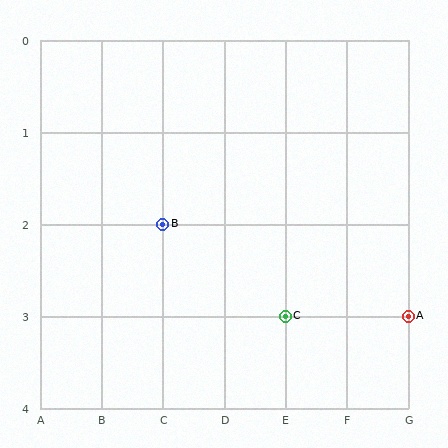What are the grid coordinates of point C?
Point C is at grid coordinates (E, 3).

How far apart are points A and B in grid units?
Points A and B are 4 columns and 1 row apart (about 4.1 grid units diagonally).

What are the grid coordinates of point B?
Point B is at grid coordinates (C, 2).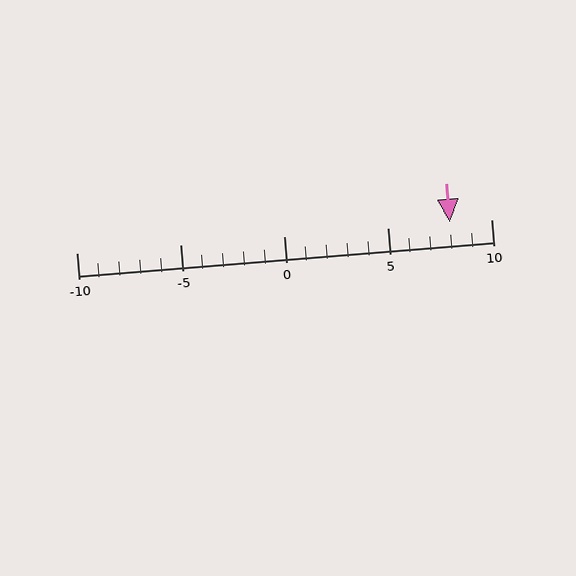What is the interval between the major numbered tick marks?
The major tick marks are spaced 5 units apart.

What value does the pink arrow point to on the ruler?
The pink arrow points to approximately 8.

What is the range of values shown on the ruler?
The ruler shows values from -10 to 10.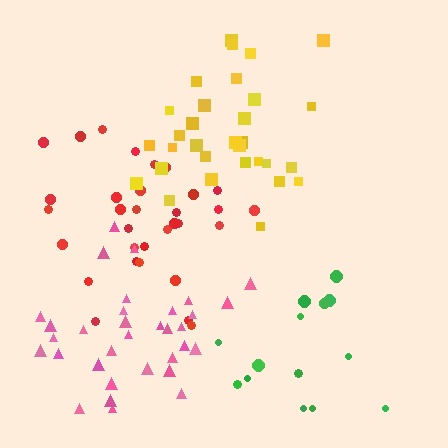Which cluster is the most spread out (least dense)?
Green.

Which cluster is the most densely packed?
Yellow.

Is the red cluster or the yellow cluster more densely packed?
Yellow.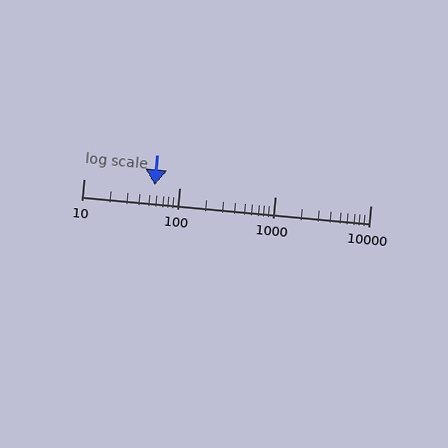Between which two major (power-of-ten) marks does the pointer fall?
The pointer is between 10 and 100.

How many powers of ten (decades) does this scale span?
The scale spans 3 decades, from 10 to 10000.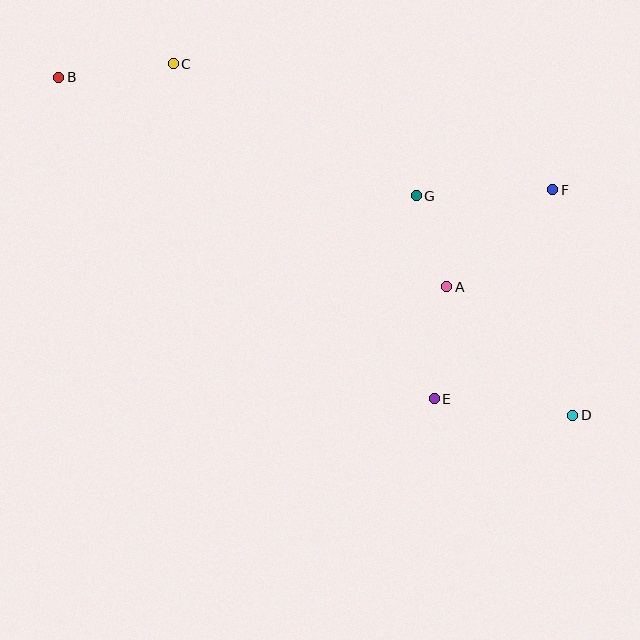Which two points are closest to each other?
Points A and G are closest to each other.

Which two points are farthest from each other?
Points B and D are farthest from each other.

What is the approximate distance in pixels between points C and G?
The distance between C and G is approximately 277 pixels.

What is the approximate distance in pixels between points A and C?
The distance between A and C is approximately 353 pixels.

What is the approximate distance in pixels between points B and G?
The distance between B and G is approximately 377 pixels.